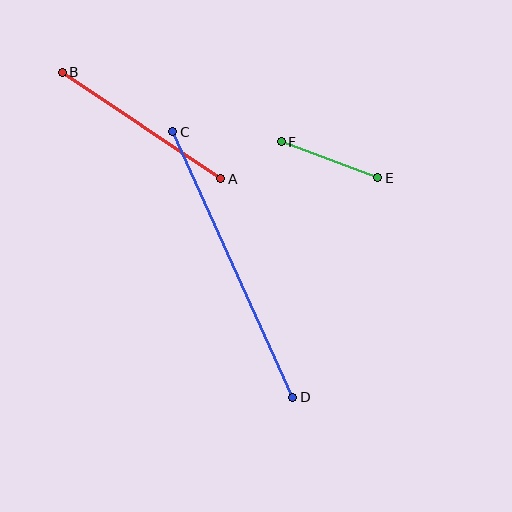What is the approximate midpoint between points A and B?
The midpoint is at approximately (141, 125) pixels.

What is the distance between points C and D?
The distance is approximately 291 pixels.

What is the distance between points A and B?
The distance is approximately 191 pixels.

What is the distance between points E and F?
The distance is approximately 103 pixels.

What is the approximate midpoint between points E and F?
The midpoint is at approximately (329, 160) pixels.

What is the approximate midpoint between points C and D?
The midpoint is at approximately (233, 264) pixels.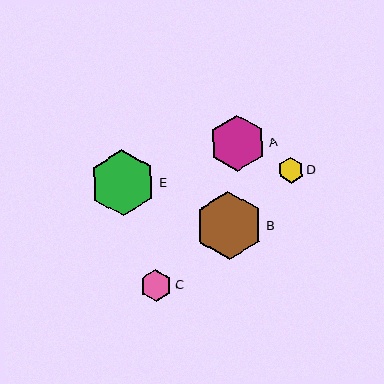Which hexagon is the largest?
Hexagon B is the largest with a size of approximately 68 pixels.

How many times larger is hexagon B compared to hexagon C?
Hexagon B is approximately 2.2 times the size of hexagon C.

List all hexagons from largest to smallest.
From largest to smallest: B, E, A, C, D.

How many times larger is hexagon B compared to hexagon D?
Hexagon B is approximately 2.6 times the size of hexagon D.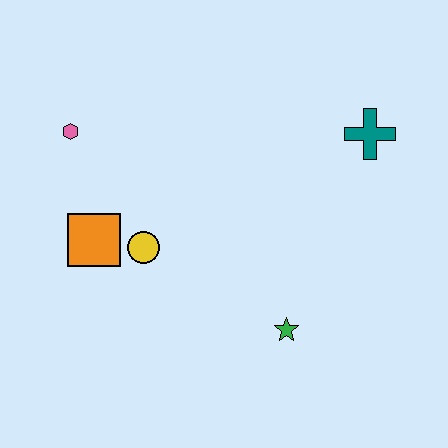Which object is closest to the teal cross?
The green star is closest to the teal cross.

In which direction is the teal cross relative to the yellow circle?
The teal cross is to the right of the yellow circle.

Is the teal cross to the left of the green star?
No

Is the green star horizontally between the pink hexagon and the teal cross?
Yes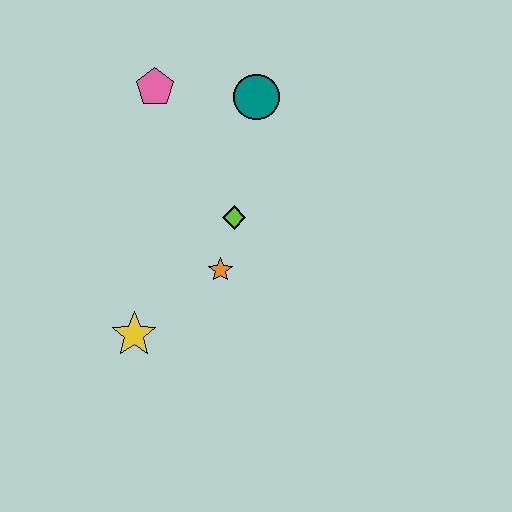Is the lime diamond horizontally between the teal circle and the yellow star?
Yes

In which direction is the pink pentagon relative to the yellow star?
The pink pentagon is above the yellow star.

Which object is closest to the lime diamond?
The orange star is closest to the lime diamond.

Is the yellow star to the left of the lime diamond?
Yes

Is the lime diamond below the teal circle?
Yes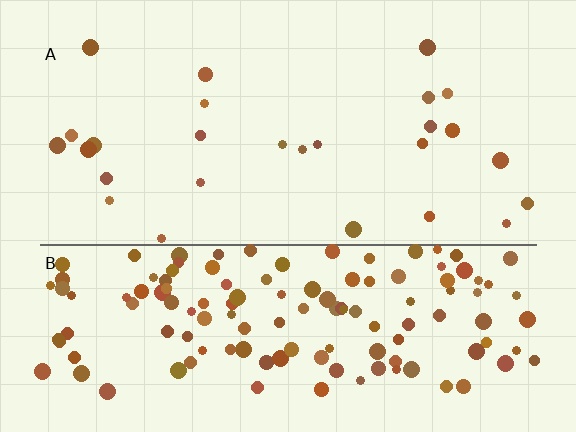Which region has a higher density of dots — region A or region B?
B (the bottom).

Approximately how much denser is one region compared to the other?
Approximately 5.3× — region B over region A.